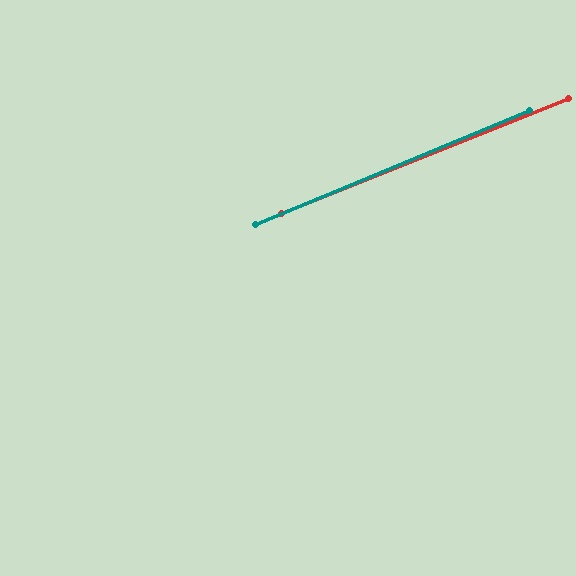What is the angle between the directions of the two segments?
Approximately 1 degree.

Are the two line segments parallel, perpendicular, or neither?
Parallel — their directions differ by only 0.8°.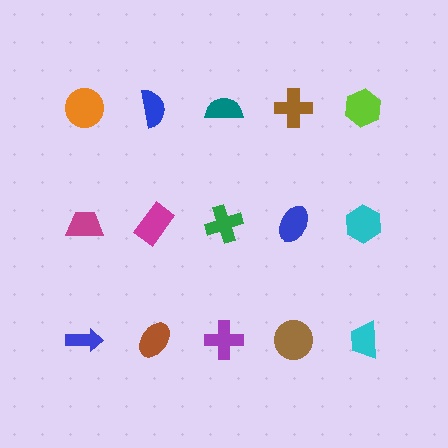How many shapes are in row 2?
5 shapes.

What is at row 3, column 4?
A brown circle.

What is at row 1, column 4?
A brown cross.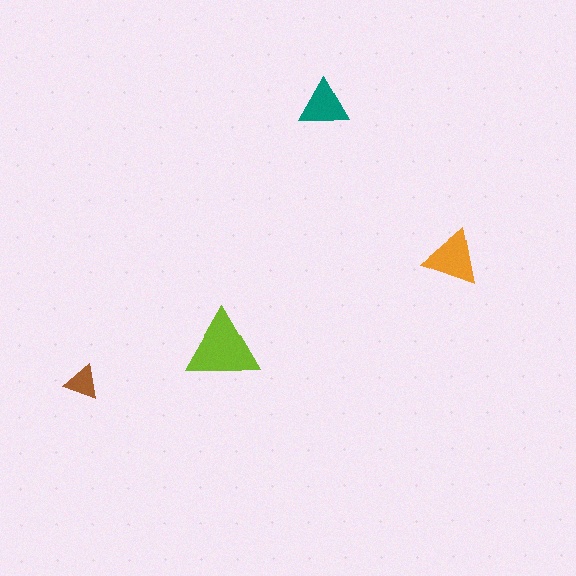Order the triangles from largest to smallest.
the lime one, the orange one, the teal one, the brown one.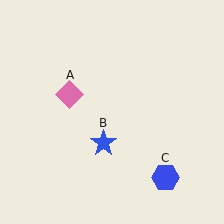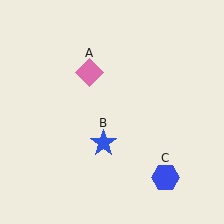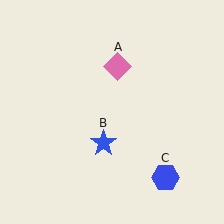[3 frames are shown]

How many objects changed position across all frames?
1 object changed position: pink diamond (object A).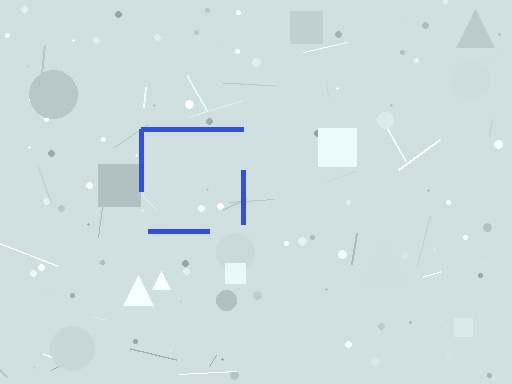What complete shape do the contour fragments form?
The contour fragments form a square.